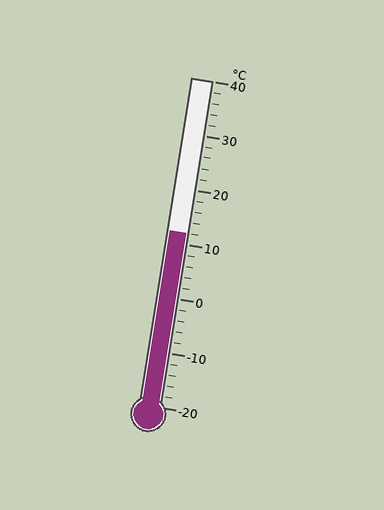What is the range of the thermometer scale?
The thermometer scale ranges from -20°C to 40°C.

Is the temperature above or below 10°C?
The temperature is above 10°C.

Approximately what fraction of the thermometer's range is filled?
The thermometer is filled to approximately 55% of its range.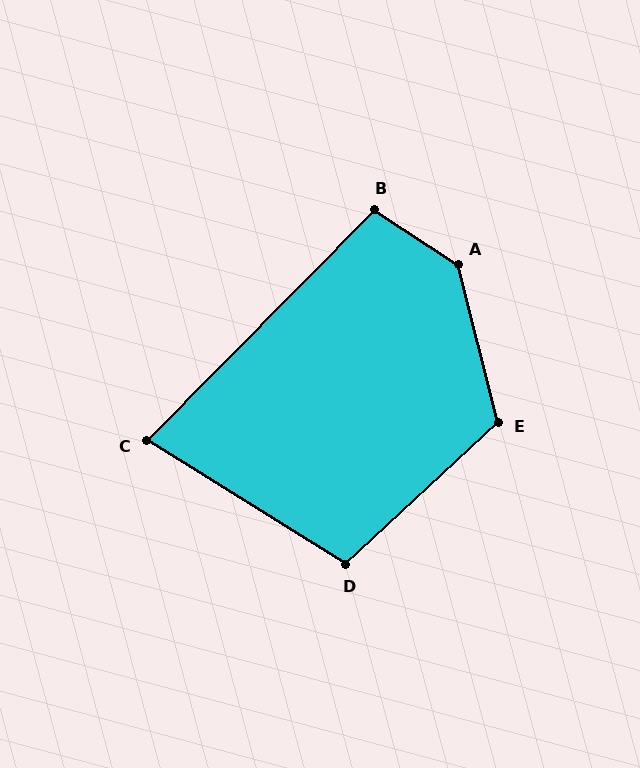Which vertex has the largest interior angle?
A, at approximately 138 degrees.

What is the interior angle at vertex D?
Approximately 105 degrees (obtuse).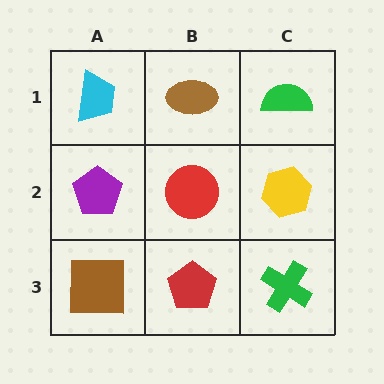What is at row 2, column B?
A red circle.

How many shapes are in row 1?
3 shapes.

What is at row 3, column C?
A green cross.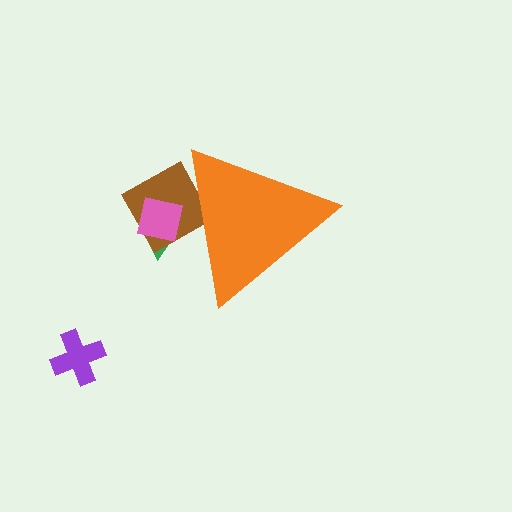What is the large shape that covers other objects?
An orange triangle.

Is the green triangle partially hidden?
Yes, the green triangle is partially hidden behind the orange triangle.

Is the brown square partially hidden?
Yes, the brown square is partially hidden behind the orange triangle.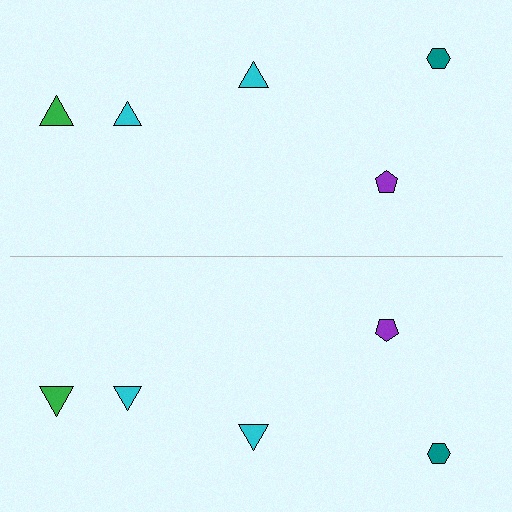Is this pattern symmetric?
Yes, this pattern has bilateral (reflection) symmetry.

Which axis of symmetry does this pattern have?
The pattern has a horizontal axis of symmetry running through the center of the image.